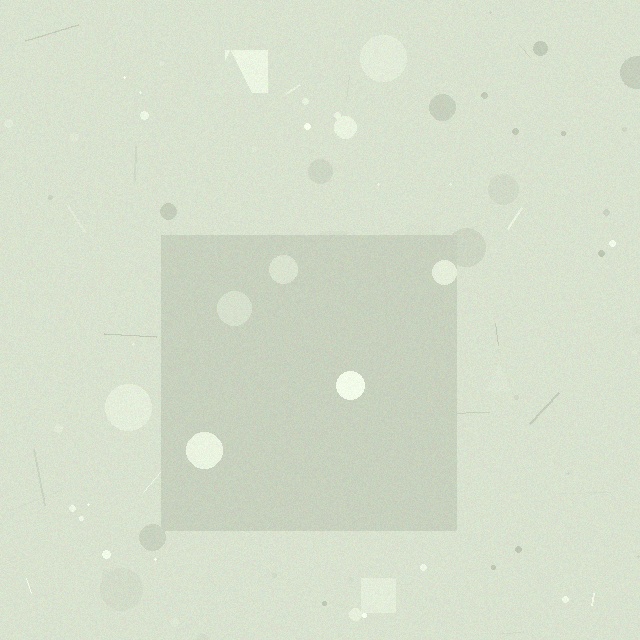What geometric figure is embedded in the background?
A square is embedded in the background.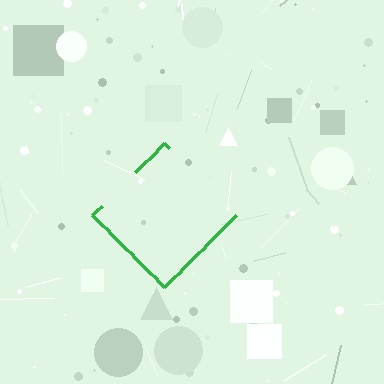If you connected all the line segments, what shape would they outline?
They would outline a diamond.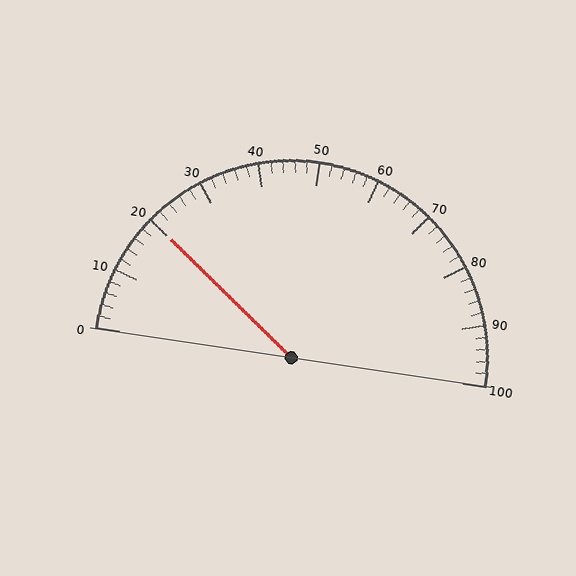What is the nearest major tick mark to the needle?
The nearest major tick mark is 20.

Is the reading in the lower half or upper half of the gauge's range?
The reading is in the lower half of the range (0 to 100).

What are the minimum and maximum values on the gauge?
The gauge ranges from 0 to 100.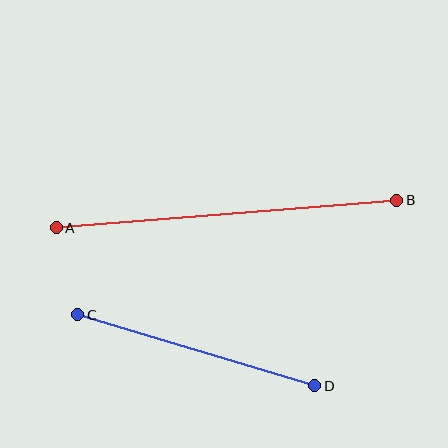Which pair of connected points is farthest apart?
Points A and B are farthest apart.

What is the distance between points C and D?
The distance is approximately 248 pixels.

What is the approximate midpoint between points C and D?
The midpoint is at approximately (196, 350) pixels.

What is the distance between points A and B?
The distance is approximately 342 pixels.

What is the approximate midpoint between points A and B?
The midpoint is at approximately (227, 214) pixels.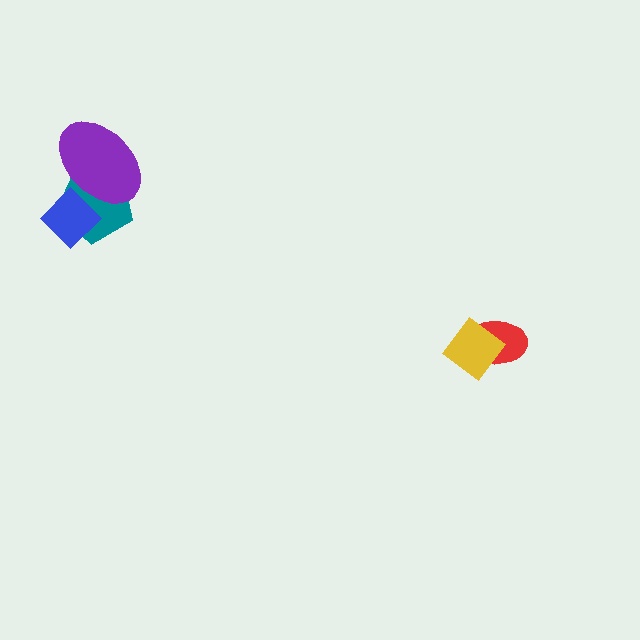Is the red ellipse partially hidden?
Yes, it is partially covered by another shape.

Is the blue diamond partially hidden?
No, no other shape covers it.